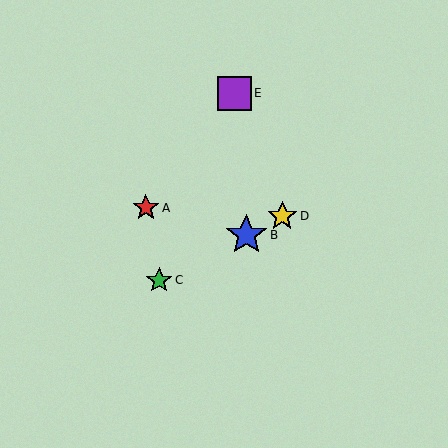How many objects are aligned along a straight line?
3 objects (B, C, D) are aligned along a straight line.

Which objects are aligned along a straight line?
Objects B, C, D are aligned along a straight line.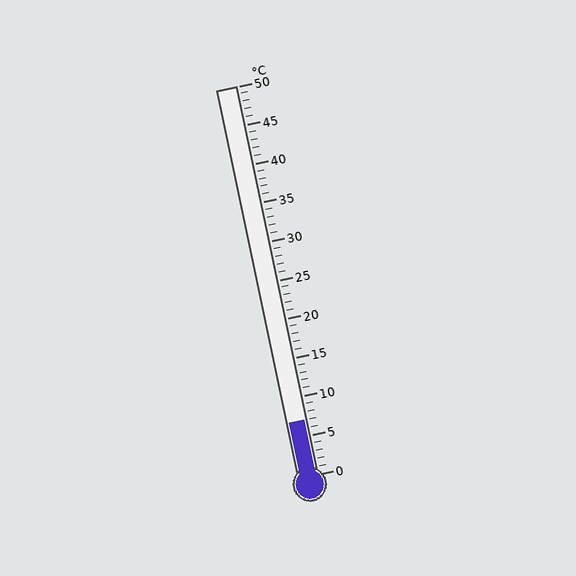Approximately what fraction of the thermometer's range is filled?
The thermometer is filled to approximately 15% of its range.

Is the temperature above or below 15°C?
The temperature is below 15°C.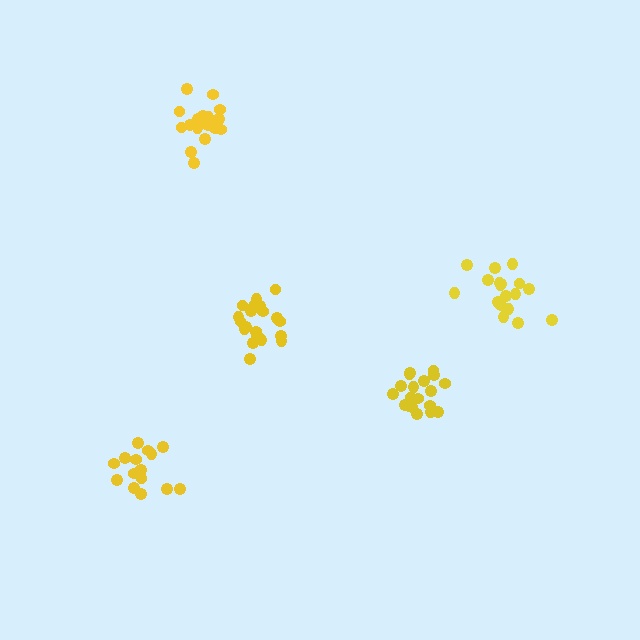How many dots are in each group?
Group 1: 20 dots, Group 2: 20 dots, Group 3: 17 dots, Group 4: 18 dots, Group 5: 19 dots (94 total).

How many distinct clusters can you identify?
There are 5 distinct clusters.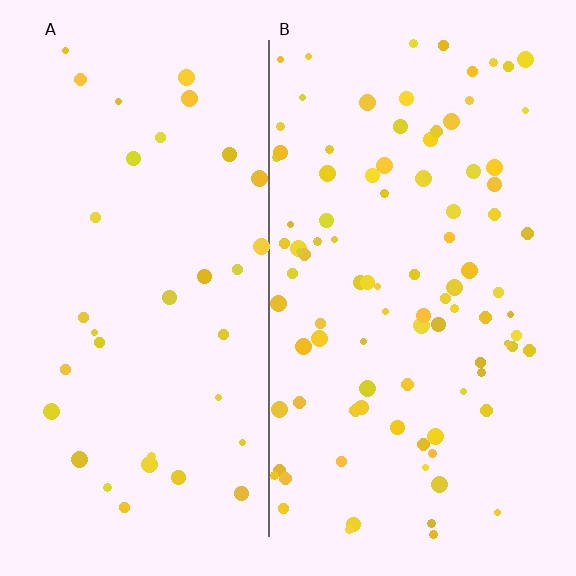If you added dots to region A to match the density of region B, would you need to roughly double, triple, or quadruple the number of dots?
Approximately triple.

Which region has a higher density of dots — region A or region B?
B (the right).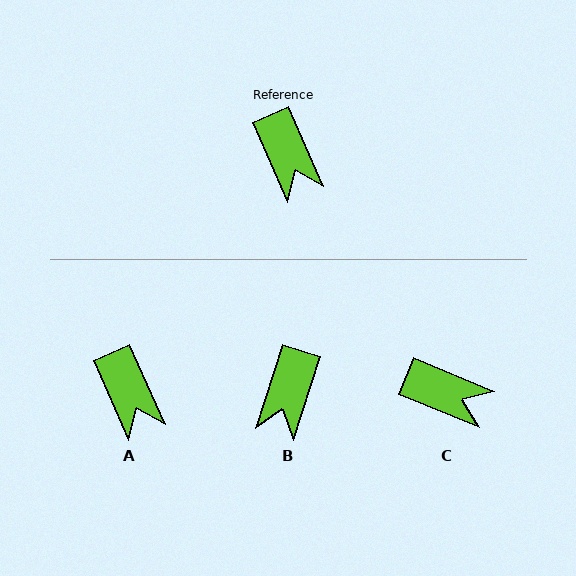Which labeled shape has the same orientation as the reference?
A.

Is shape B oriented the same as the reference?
No, it is off by about 42 degrees.